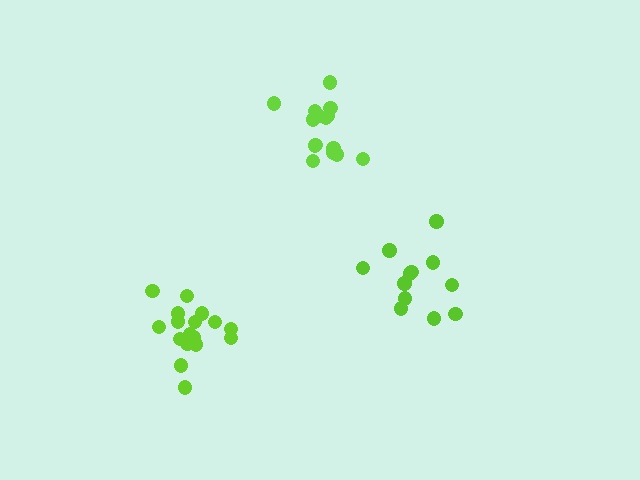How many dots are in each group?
Group 1: 17 dots, Group 2: 16 dots, Group 3: 12 dots (45 total).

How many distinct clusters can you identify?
There are 3 distinct clusters.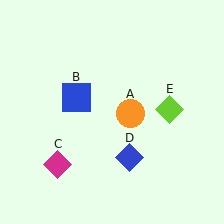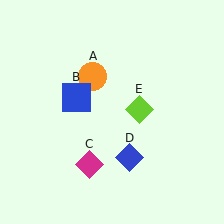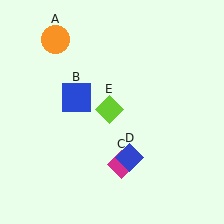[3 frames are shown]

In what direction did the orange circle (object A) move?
The orange circle (object A) moved up and to the left.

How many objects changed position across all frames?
3 objects changed position: orange circle (object A), magenta diamond (object C), lime diamond (object E).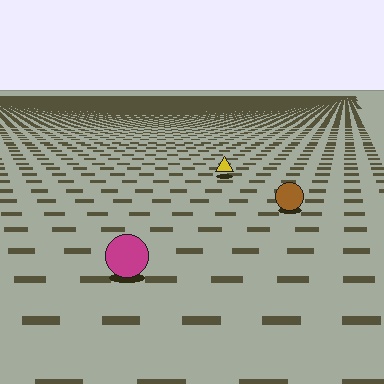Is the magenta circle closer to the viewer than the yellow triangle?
Yes. The magenta circle is closer — you can tell from the texture gradient: the ground texture is coarser near it.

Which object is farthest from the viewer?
The yellow triangle is farthest from the viewer. It appears smaller and the ground texture around it is denser.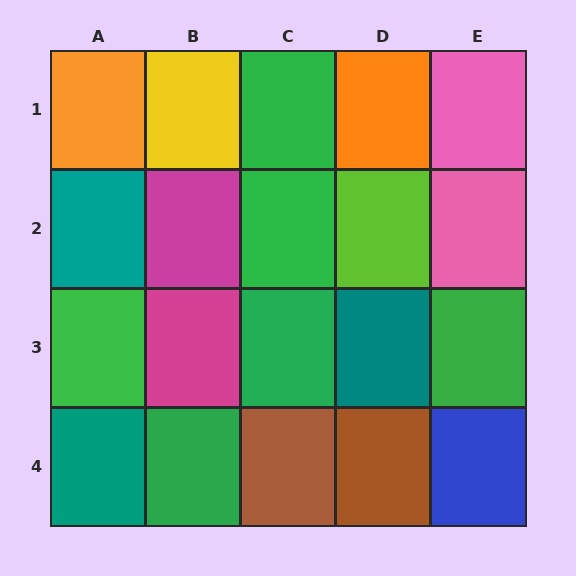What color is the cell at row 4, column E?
Blue.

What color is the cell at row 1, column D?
Orange.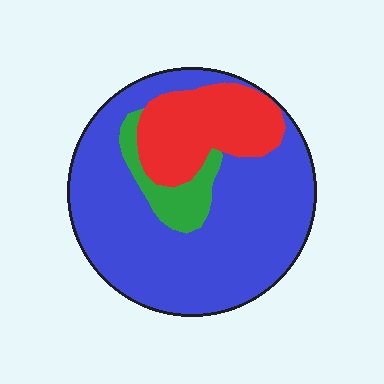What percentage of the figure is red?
Red takes up less than a quarter of the figure.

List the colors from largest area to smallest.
From largest to smallest: blue, red, green.